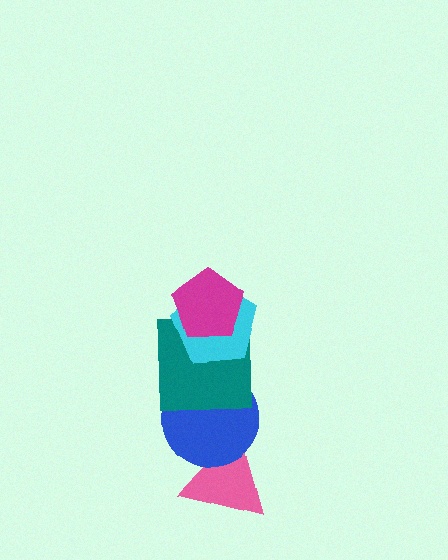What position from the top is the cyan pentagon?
The cyan pentagon is 2nd from the top.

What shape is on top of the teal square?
The cyan pentagon is on top of the teal square.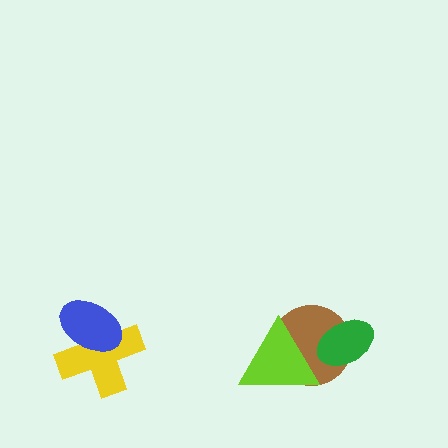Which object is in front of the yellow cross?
The blue ellipse is in front of the yellow cross.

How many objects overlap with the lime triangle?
2 objects overlap with the lime triangle.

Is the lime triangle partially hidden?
Yes, it is partially covered by another shape.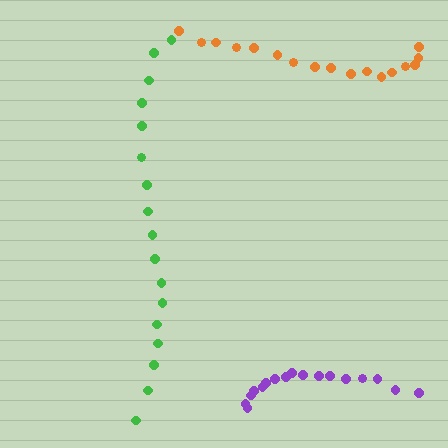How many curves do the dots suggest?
There are 3 distinct paths.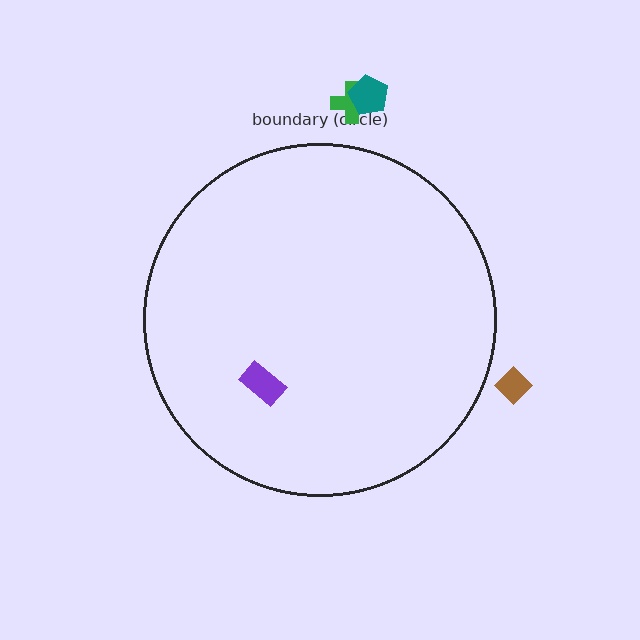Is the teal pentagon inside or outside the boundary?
Outside.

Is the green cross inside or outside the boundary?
Outside.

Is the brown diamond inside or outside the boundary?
Outside.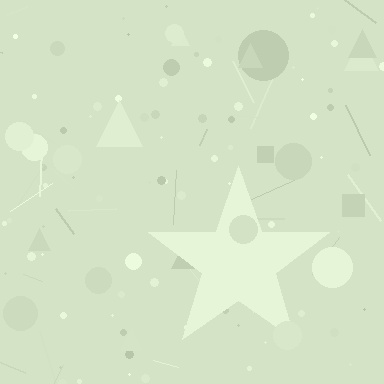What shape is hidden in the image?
A star is hidden in the image.